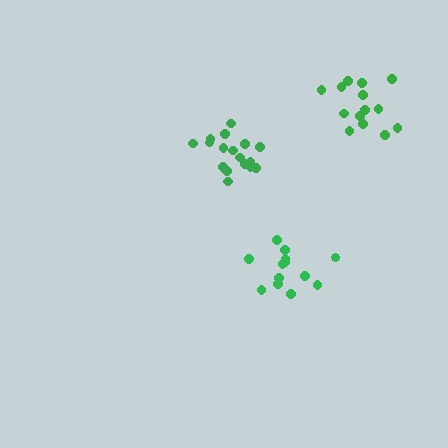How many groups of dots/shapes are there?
There are 3 groups.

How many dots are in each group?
Group 1: 13 dots, Group 2: 14 dots, Group 3: 17 dots (44 total).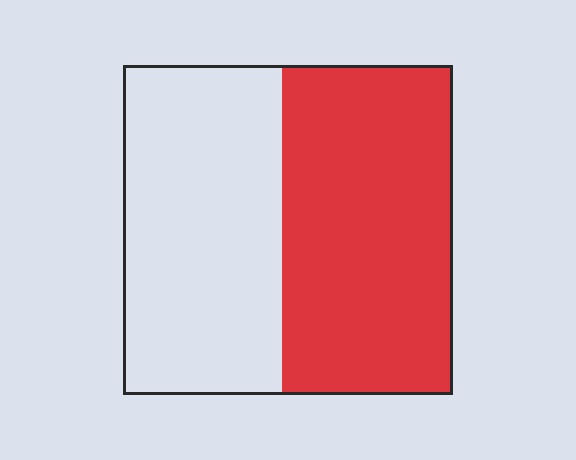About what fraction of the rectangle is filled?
About one half (1/2).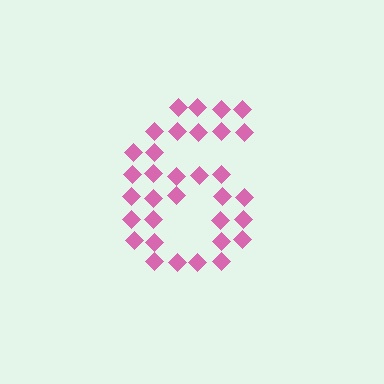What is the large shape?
The large shape is the digit 6.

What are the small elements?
The small elements are diamonds.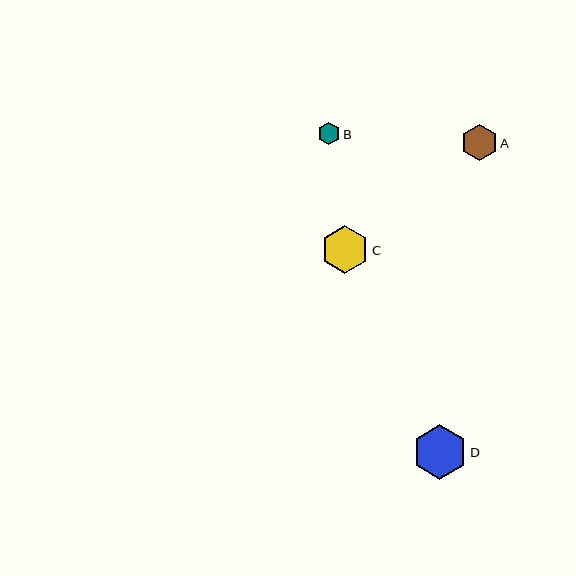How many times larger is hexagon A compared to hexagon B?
Hexagon A is approximately 1.6 times the size of hexagon B.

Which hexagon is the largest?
Hexagon D is the largest with a size of approximately 54 pixels.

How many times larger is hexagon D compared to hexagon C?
Hexagon D is approximately 1.1 times the size of hexagon C.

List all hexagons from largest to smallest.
From largest to smallest: D, C, A, B.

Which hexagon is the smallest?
Hexagon B is the smallest with a size of approximately 23 pixels.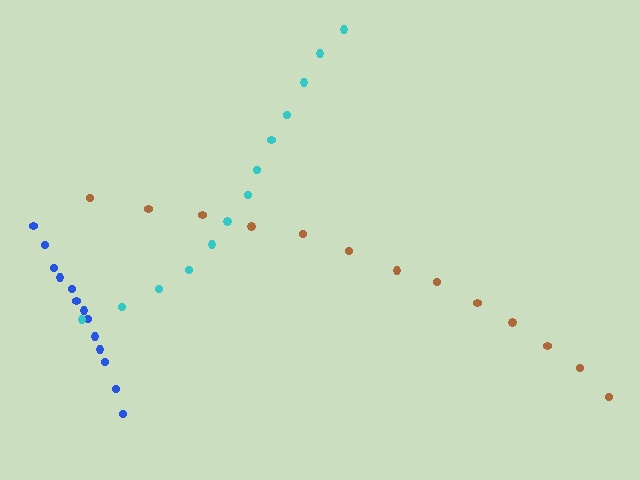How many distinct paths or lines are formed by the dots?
There are 3 distinct paths.